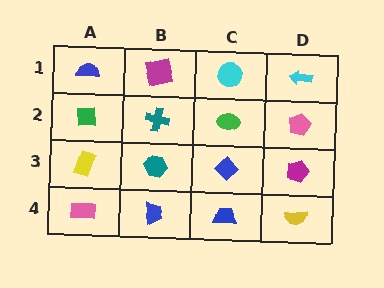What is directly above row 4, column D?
A magenta pentagon.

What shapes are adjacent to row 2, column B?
A magenta square (row 1, column B), a teal hexagon (row 3, column B), a green square (row 2, column A), a green ellipse (row 2, column C).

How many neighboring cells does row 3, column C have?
4.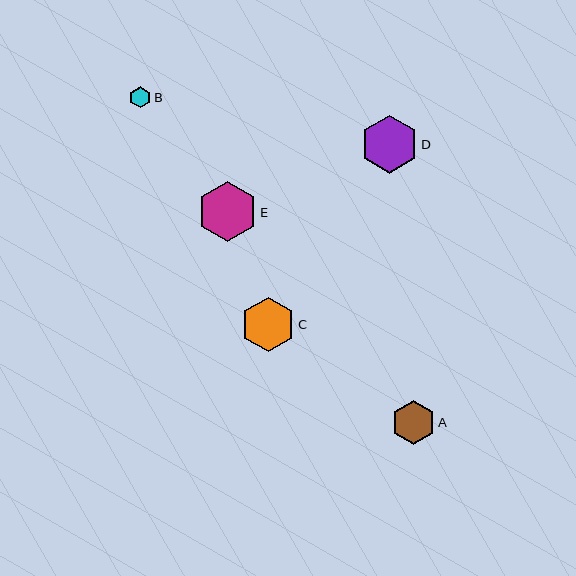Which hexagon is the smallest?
Hexagon B is the smallest with a size of approximately 21 pixels.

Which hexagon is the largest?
Hexagon E is the largest with a size of approximately 60 pixels.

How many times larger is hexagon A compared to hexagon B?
Hexagon A is approximately 2.1 times the size of hexagon B.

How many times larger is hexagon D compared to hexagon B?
Hexagon D is approximately 2.7 times the size of hexagon B.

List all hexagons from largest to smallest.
From largest to smallest: E, D, C, A, B.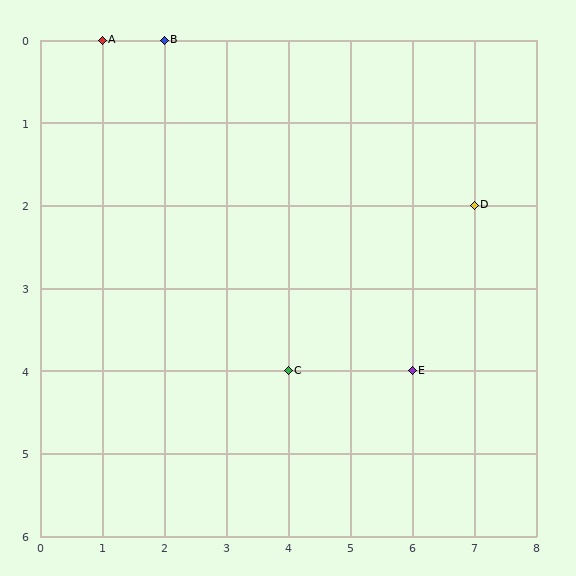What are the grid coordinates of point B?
Point B is at grid coordinates (2, 0).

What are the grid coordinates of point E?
Point E is at grid coordinates (6, 4).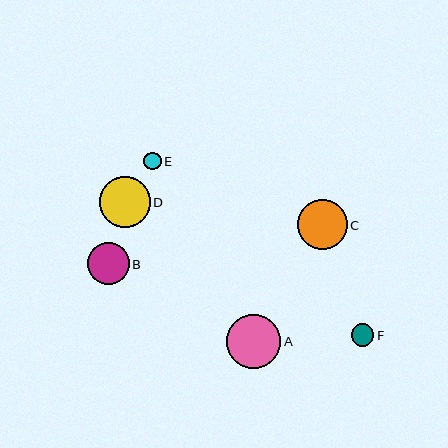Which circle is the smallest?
Circle E is the smallest with a size of approximately 18 pixels.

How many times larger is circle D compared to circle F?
Circle D is approximately 2.3 times the size of circle F.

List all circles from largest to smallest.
From largest to smallest: A, D, C, B, F, E.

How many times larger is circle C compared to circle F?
Circle C is approximately 2.2 times the size of circle F.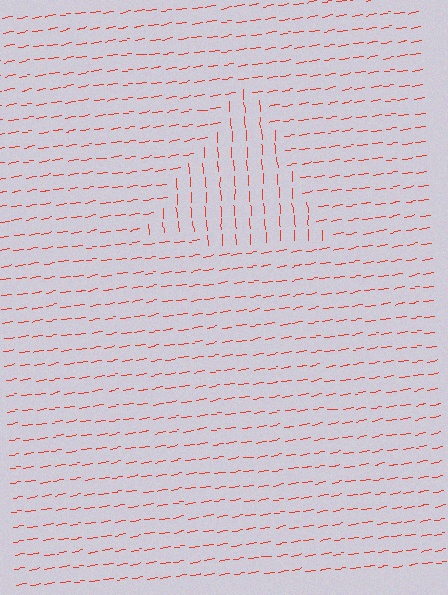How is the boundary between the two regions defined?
The boundary is defined purely by a change in line orientation (approximately 83 degrees difference). All lines are the same color and thickness.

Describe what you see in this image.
The image is filled with small red line segments. A triangle region in the image has lines oriented differently from the surrounding lines, creating a visible texture boundary.